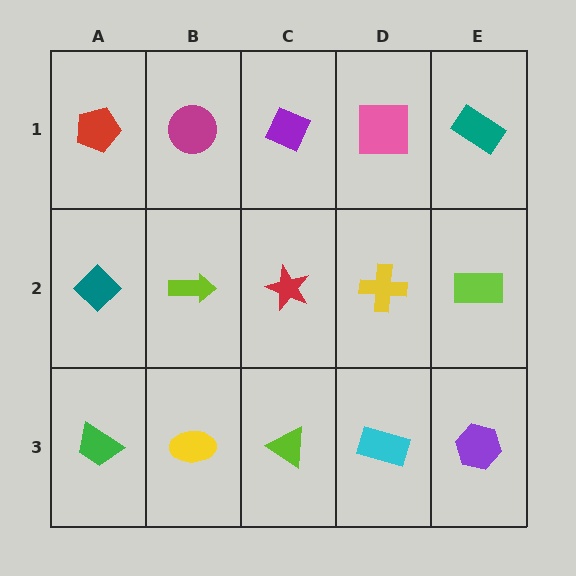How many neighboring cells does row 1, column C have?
3.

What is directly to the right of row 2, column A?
A lime arrow.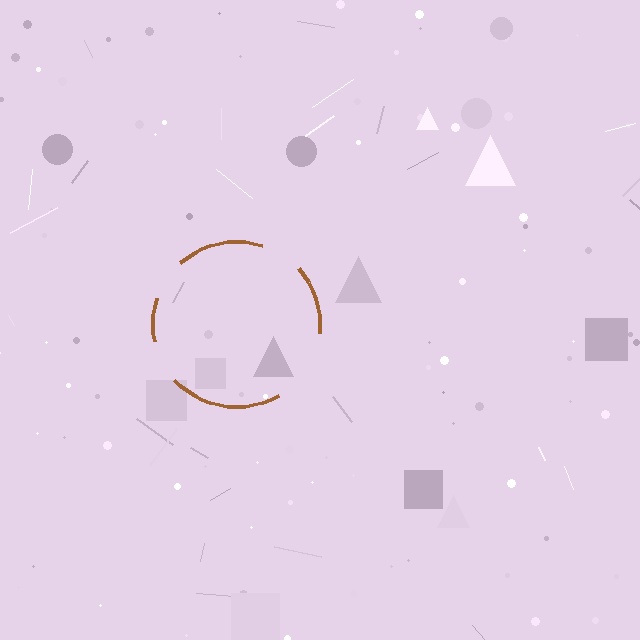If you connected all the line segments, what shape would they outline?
They would outline a circle.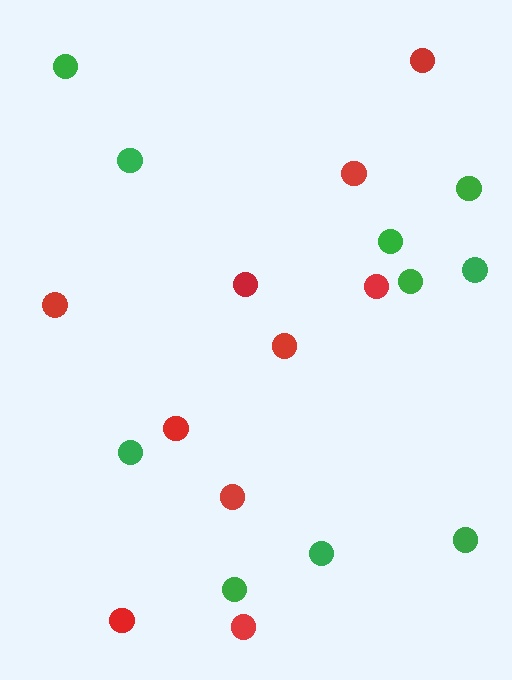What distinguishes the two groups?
There are 2 groups: one group of green circles (10) and one group of red circles (10).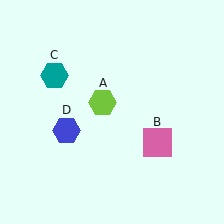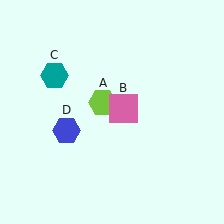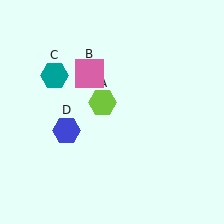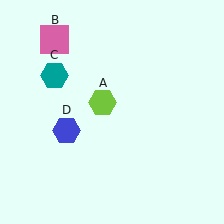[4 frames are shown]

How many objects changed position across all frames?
1 object changed position: pink square (object B).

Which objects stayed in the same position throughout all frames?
Lime hexagon (object A) and teal hexagon (object C) and blue hexagon (object D) remained stationary.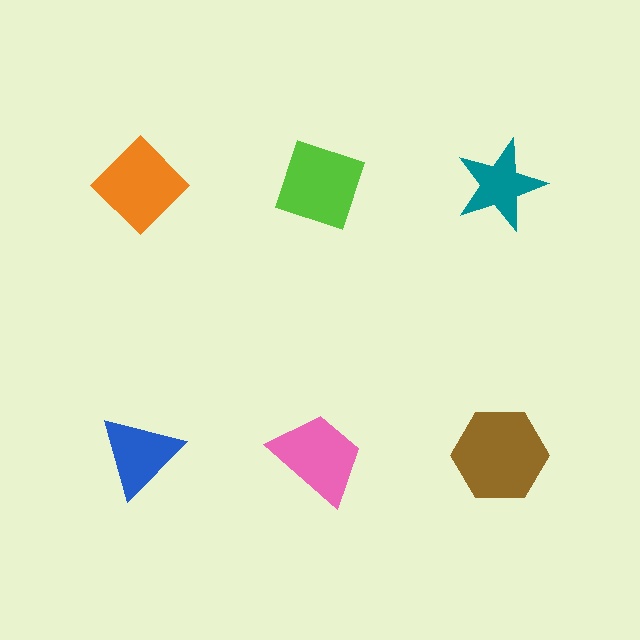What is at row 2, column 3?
A brown hexagon.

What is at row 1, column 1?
An orange diamond.